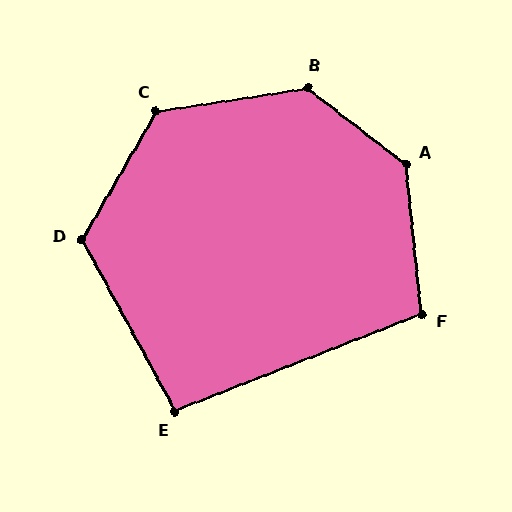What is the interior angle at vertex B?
Approximately 133 degrees (obtuse).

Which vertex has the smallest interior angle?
E, at approximately 97 degrees.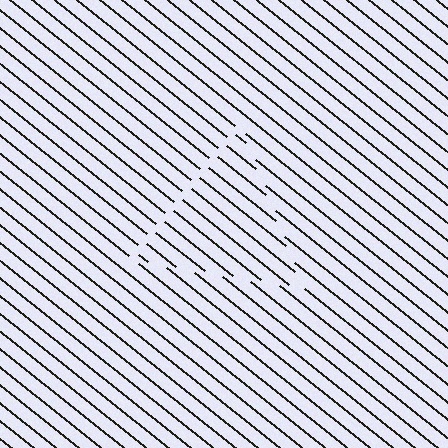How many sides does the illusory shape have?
3 sides — the line-ends trace a triangle.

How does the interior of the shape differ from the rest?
The interior of the shape contains the same grating, shifted by half a period — the contour is defined by the phase discontinuity where line-ends from the inner and outer gratings abut.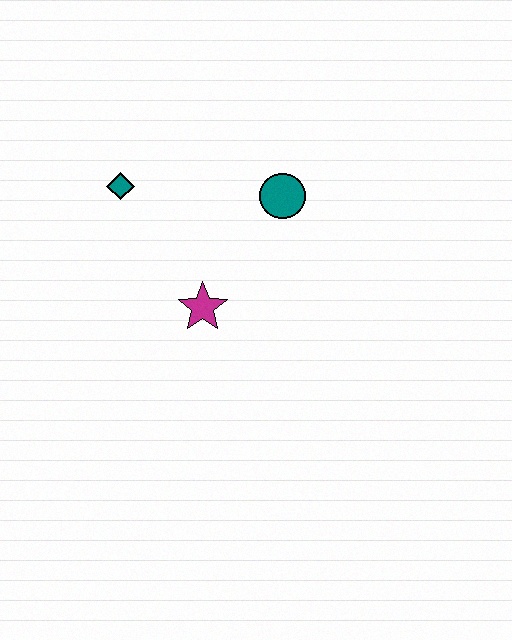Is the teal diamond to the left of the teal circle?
Yes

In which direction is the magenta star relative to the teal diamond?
The magenta star is below the teal diamond.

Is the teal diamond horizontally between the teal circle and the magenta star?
No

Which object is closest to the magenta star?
The teal circle is closest to the magenta star.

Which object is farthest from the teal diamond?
The teal circle is farthest from the teal diamond.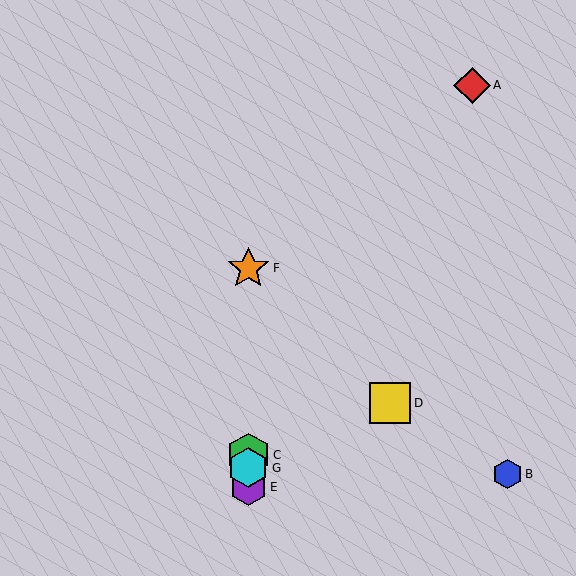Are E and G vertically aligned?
Yes, both are at x≈248.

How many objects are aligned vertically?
4 objects (C, E, F, G) are aligned vertically.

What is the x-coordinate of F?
Object F is at x≈248.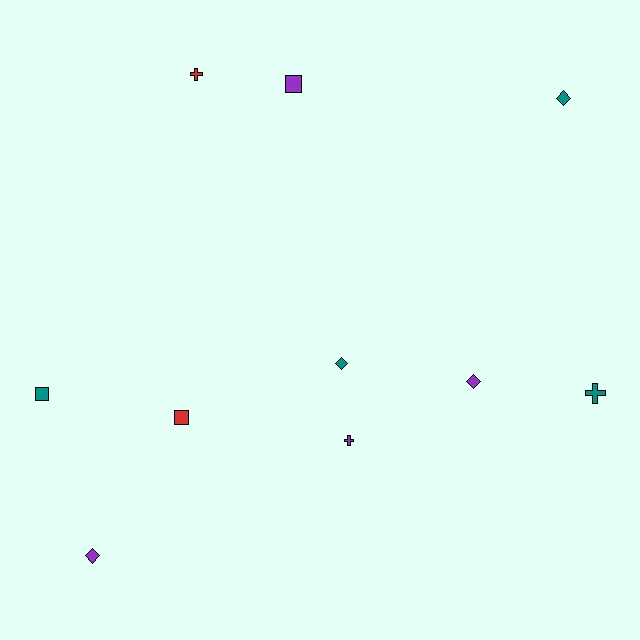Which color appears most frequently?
Teal, with 4 objects.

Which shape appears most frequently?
Diamond, with 4 objects.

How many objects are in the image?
There are 10 objects.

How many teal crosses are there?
There is 1 teal cross.